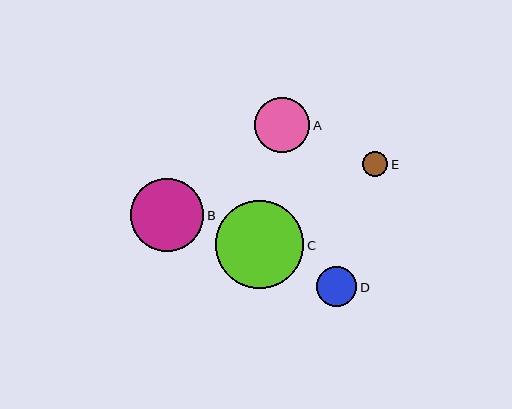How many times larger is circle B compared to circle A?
Circle B is approximately 1.3 times the size of circle A.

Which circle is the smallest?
Circle E is the smallest with a size of approximately 25 pixels.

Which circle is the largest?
Circle C is the largest with a size of approximately 89 pixels.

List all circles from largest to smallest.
From largest to smallest: C, B, A, D, E.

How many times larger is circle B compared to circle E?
Circle B is approximately 2.9 times the size of circle E.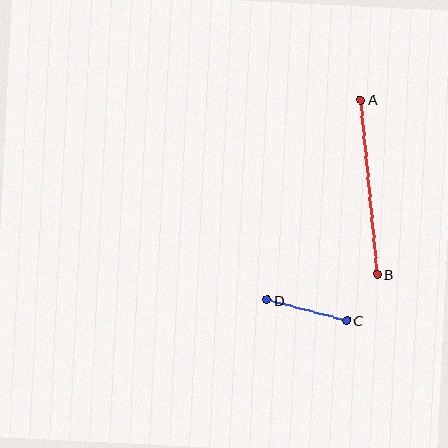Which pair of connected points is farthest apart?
Points A and B are farthest apart.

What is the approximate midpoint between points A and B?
The midpoint is at approximately (369, 187) pixels.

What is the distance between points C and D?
The distance is approximately 82 pixels.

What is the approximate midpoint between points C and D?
The midpoint is at approximately (307, 310) pixels.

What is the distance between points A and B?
The distance is approximately 175 pixels.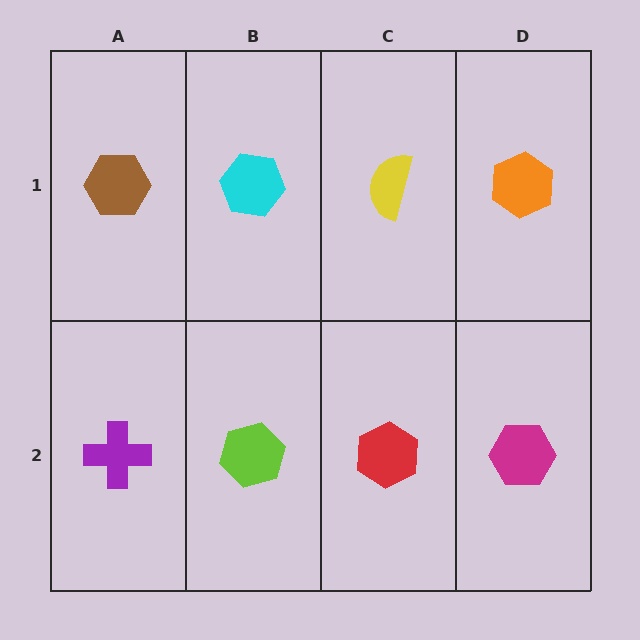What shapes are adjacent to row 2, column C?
A yellow semicircle (row 1, column C), a lime hexagon (row 2, column B), a magenta hexagon (row 2, column D).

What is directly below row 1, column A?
A purple cross.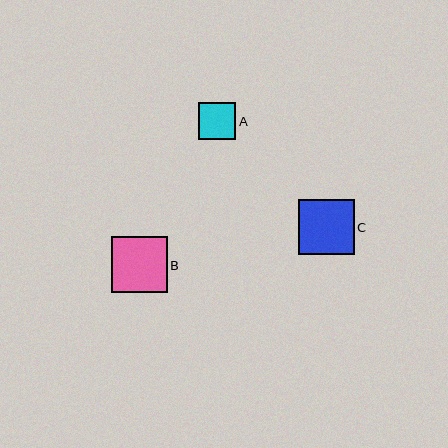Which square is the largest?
Square B is the largest with a size of approximately 55 pixels.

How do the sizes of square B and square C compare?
Square B and square C are approximately the same size.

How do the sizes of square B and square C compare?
Square B and square C are approximately the same size.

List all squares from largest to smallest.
From largest to smallest: B, C, A.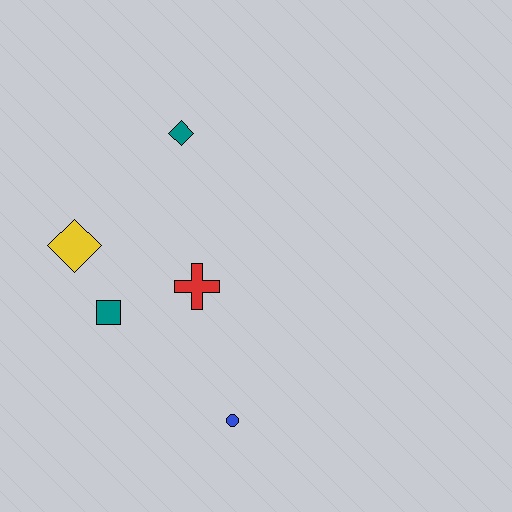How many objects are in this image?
There are 5 objects.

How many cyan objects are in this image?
There are no cyan objects.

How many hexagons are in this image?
There are no hexagons.